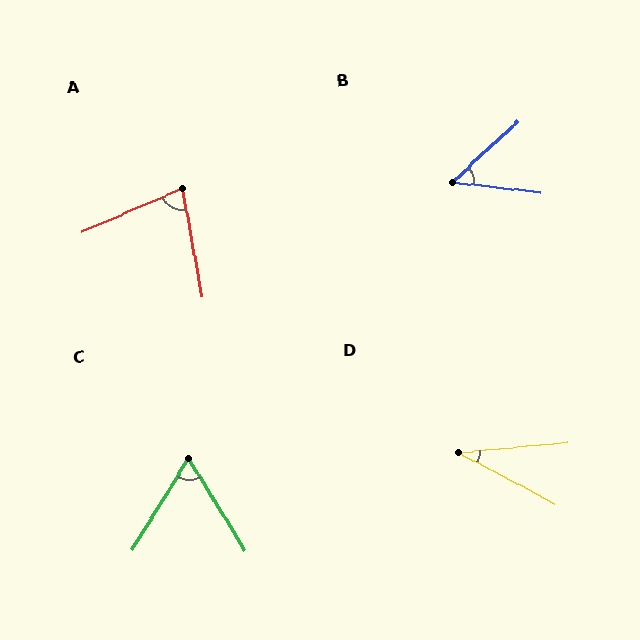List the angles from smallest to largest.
D (33°), B (49°), C (63°), A (77°).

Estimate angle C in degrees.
Approximately 63 degrees.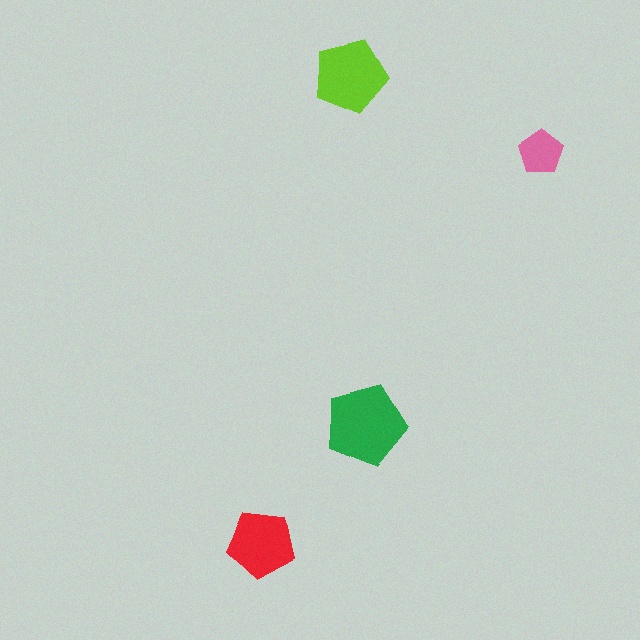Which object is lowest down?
The red pentagon is bottommost.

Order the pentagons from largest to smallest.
the green one, the lime one, the red one, the pink one.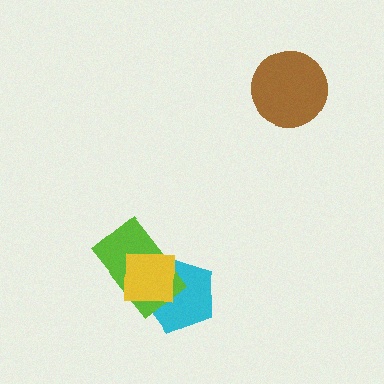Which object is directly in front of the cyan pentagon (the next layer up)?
The lime rectangle is directly in front of the cyan pentagon.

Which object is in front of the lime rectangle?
The yellow square is in front of the lime rectangle.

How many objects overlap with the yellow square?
2 objects overlap with the yellow square.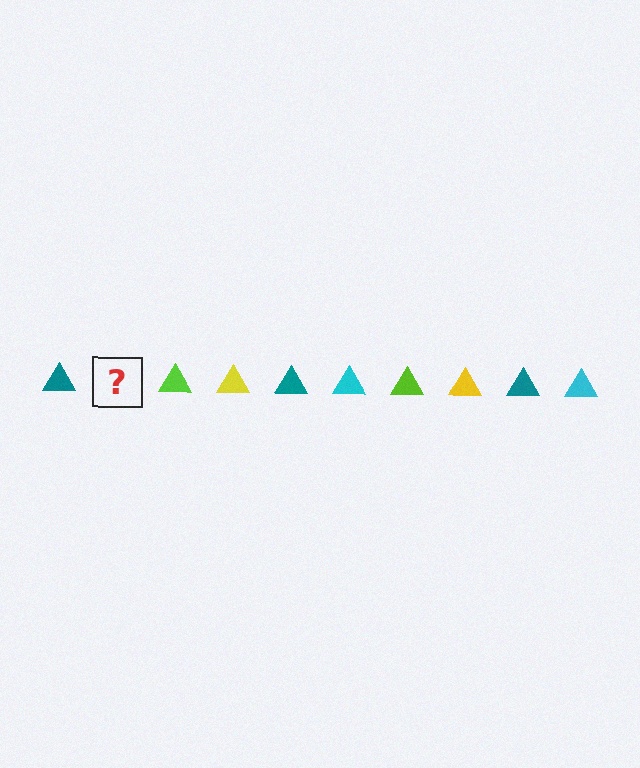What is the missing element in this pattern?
The missing element is a cyan triangle.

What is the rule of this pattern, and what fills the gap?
The rule is that the pattern cycles through teal, cyan, lime, yellow triangles. The gap should be filled with a cyan triangle.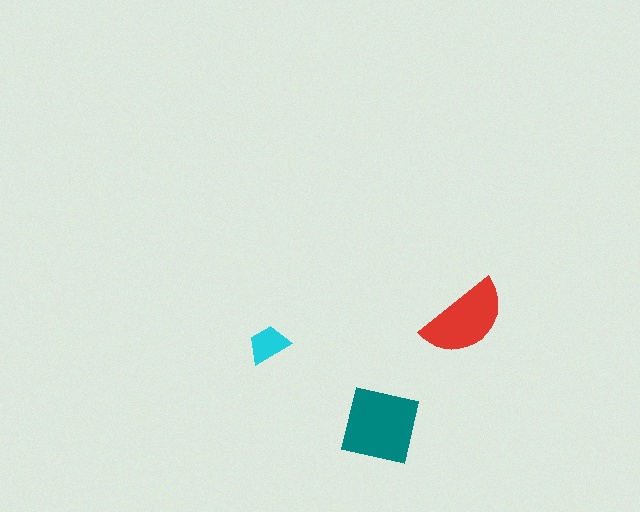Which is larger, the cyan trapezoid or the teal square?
The teal square.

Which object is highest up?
The red semicircle is topmost.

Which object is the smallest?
The cyan trapezoid.